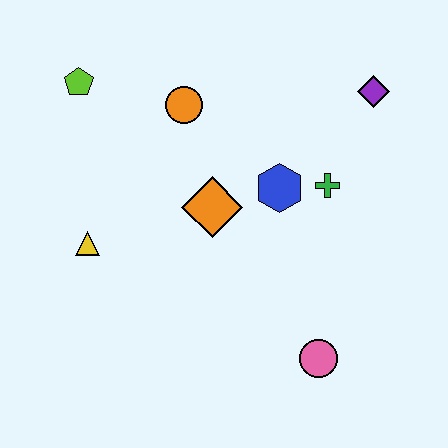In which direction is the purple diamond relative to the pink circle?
The purple diamond is above the pink circle.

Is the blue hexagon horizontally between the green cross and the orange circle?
Yes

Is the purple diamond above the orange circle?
Yes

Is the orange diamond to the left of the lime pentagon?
No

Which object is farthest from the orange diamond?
The purple diamond is farthest from the orange diamond.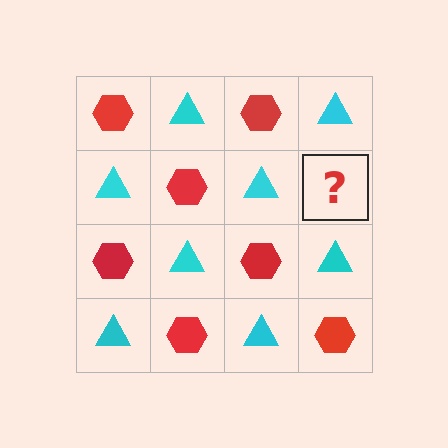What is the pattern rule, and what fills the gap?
The rule is that it alternates red hexagon and cyan triangle in a checkerboard pattern. The gap should be filled with a red hexagon.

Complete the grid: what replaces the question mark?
The question mark should be replaced with a red hexagon.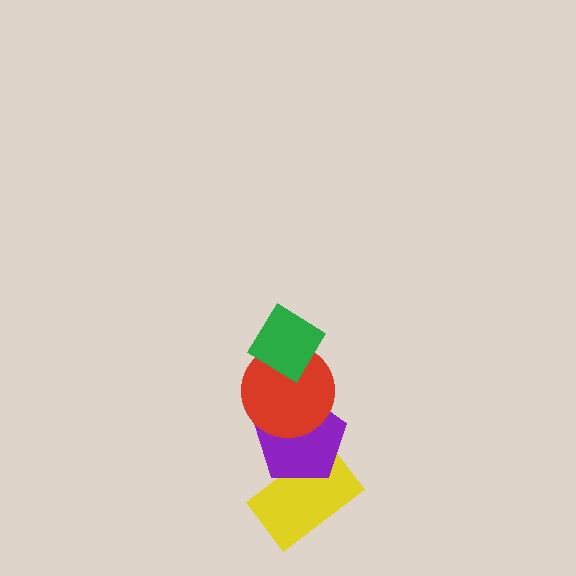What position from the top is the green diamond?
The green diamond is 1st from the top.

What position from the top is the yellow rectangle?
The yellow rectangle is 4th from the top.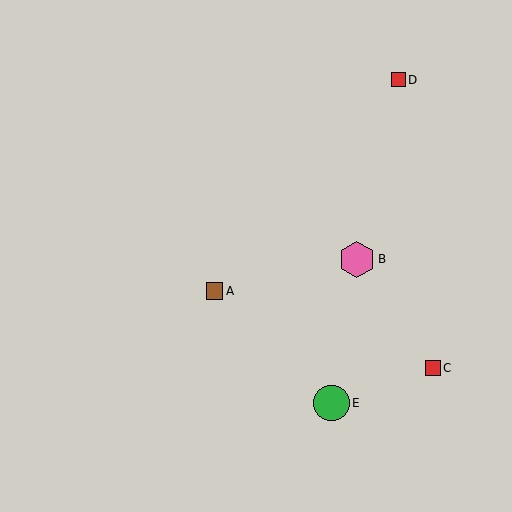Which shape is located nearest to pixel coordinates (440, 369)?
The red square (labeled C) at (433, 368) is nearest to that location.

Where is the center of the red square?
The center of the red square is at (398, 80).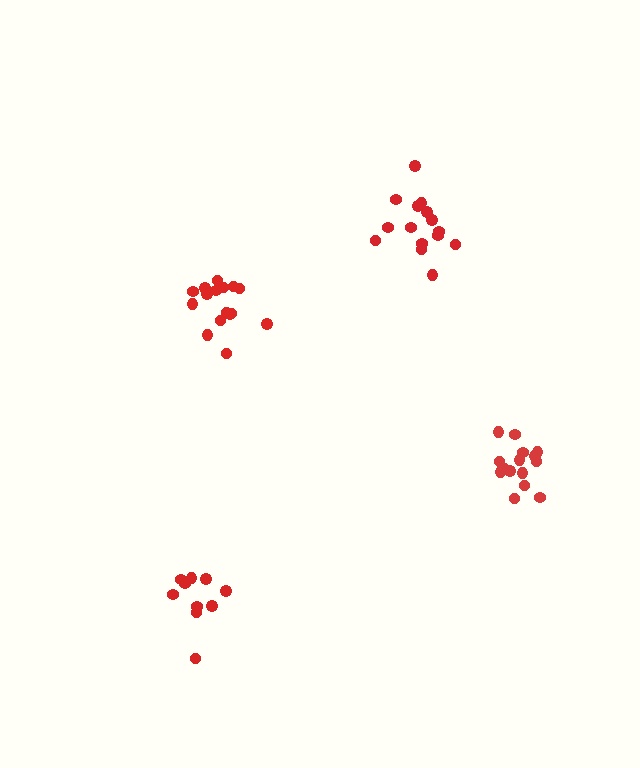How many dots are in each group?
Group 1: 16 dots, Group 2: 15 dots, Group 3: 10 dots, Group 4: 15 dots (56 total).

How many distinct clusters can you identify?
There are 4 distinct clusters.